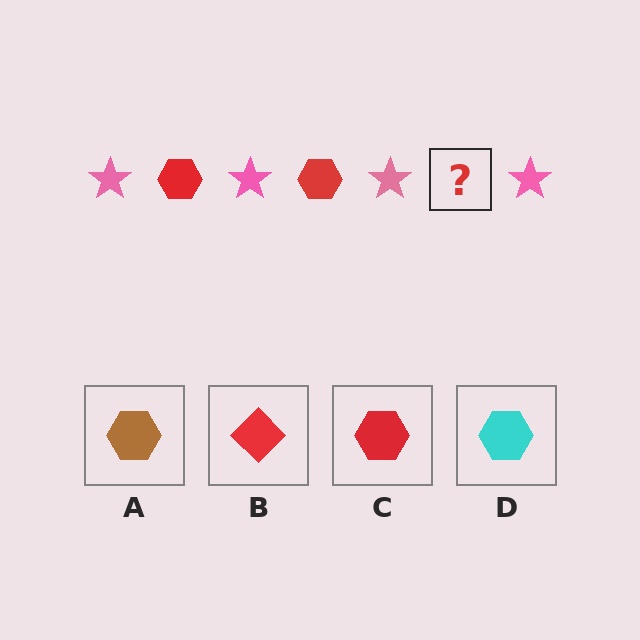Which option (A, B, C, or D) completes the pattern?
C.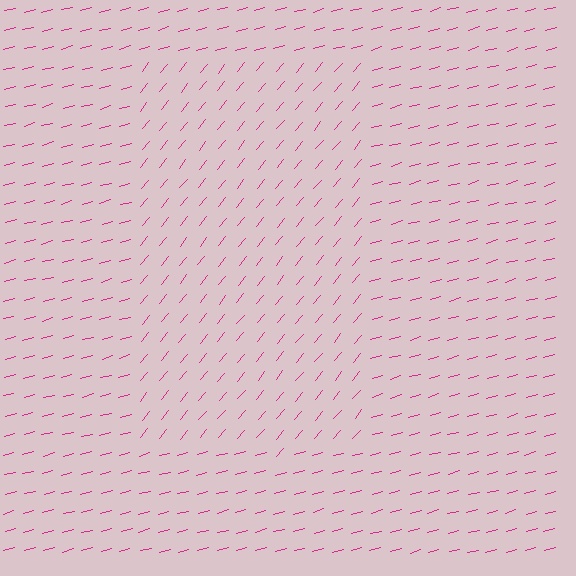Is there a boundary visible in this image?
Yes, there is a texture boundary formed by a change in line orientation.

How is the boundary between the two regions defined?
The boundary is defined purely by a change in line orientation (approximately 35 degrees difference). All lines are the same color and thickness.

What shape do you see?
I see a rectangle.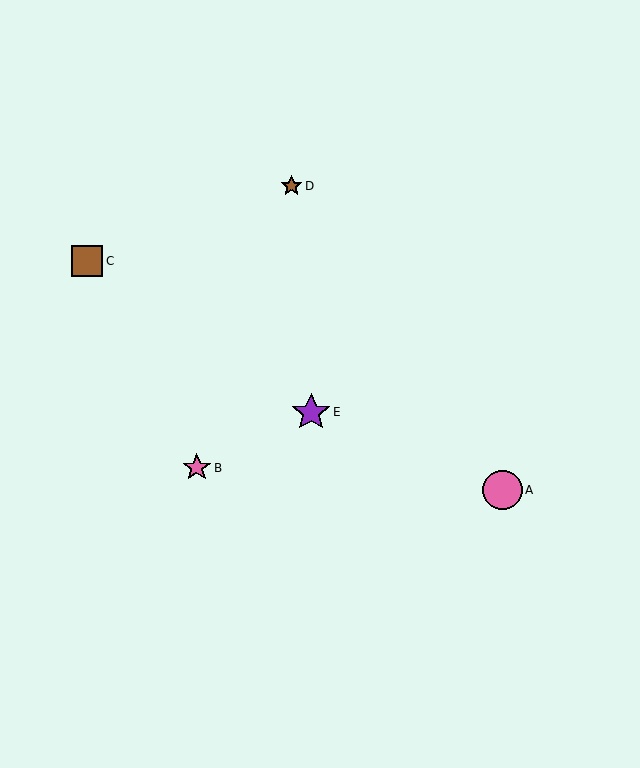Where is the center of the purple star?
The center of the purple star is at (311, 412).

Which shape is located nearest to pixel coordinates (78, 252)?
The brown square (labeled C) at (87, 261) is nearest to that location.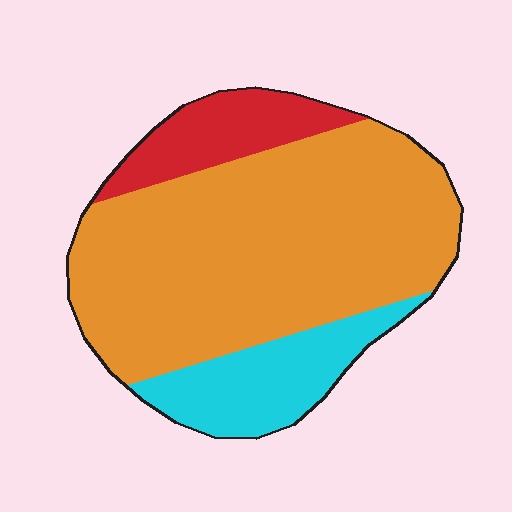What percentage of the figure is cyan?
Cyan covers roughly 15% of the figure.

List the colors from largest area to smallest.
From largest to smallest: orange, cyan, red.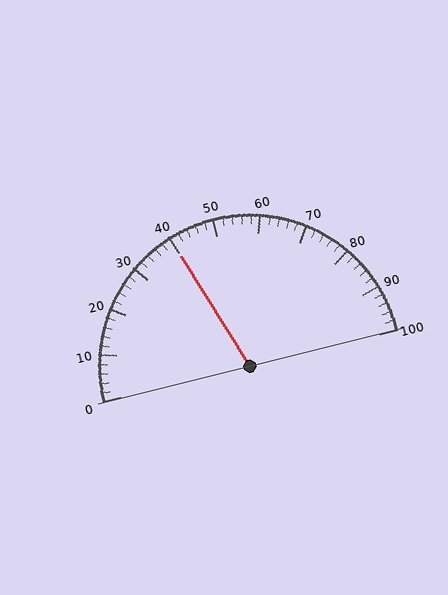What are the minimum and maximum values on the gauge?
The gauge ranges from 0 to 100.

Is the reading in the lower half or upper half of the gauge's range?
The reading is in the lower half of the range (0 to 100).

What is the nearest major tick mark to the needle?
The nearest major tick mark is 40.